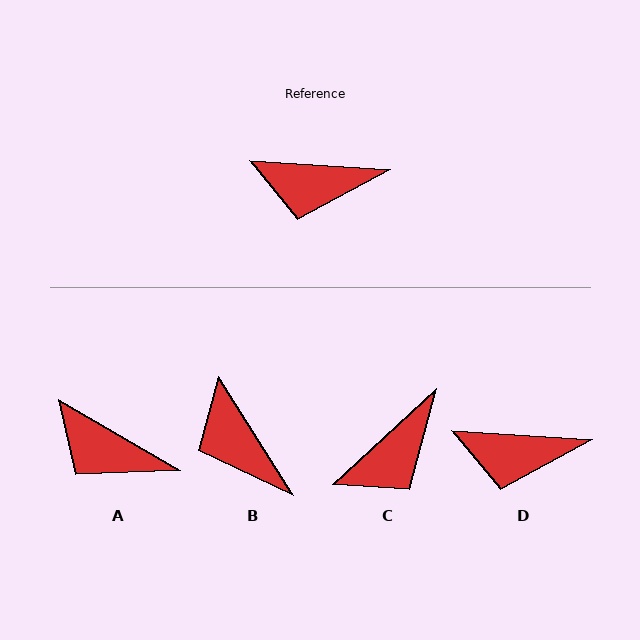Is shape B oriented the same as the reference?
No, it is off by about 54 degrees.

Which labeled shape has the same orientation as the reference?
D.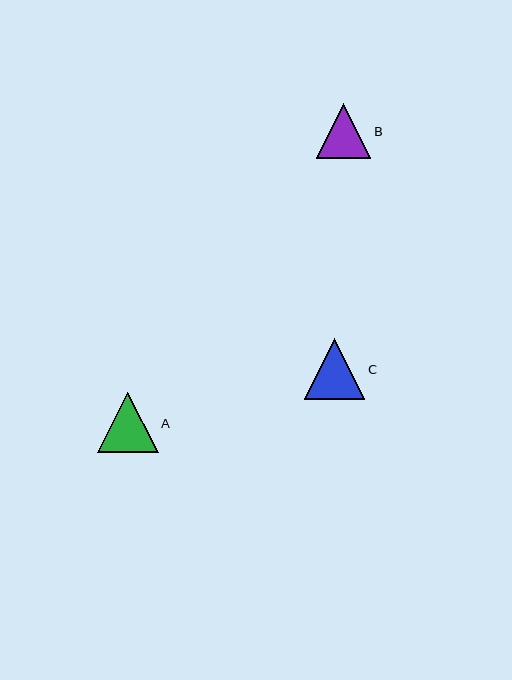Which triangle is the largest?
Triangle A is the largest with a size of approximately 61 pixels.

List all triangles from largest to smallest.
From largest to smallest: A, C, B.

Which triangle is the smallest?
Triangle B is the smallest with a size of approximately 55 pixels.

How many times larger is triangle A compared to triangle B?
Triangle A is approximately 1.1 times the size of triangle B.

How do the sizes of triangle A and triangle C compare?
Triangle A and triangle C are approximately the same size.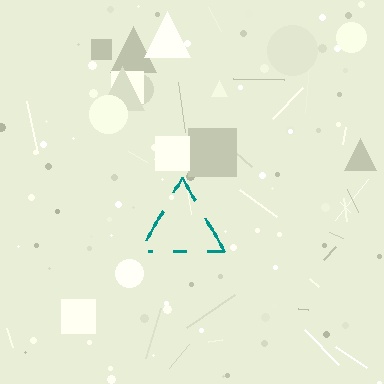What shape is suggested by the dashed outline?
The dashed outline suggests a triangle.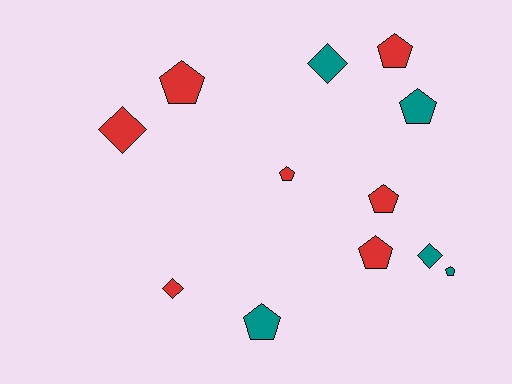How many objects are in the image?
There are 12 objects.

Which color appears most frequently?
Red, with 7 objects.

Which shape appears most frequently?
Pentagon, with 8 objects.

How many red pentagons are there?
There are 5 red pentagons.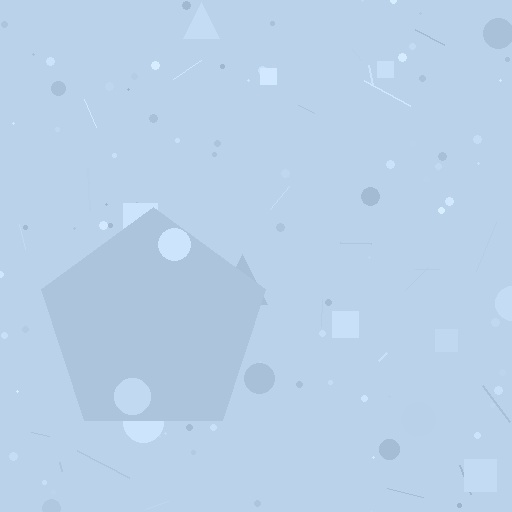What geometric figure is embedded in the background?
A pentagon is embedded in the background.